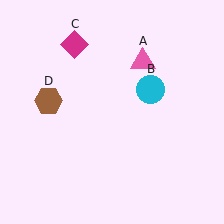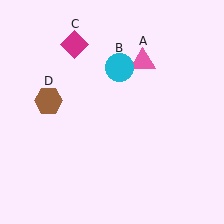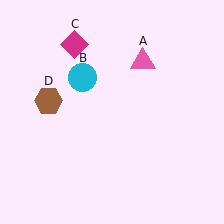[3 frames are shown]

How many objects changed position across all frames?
1 object changed position: cyan circle (object B).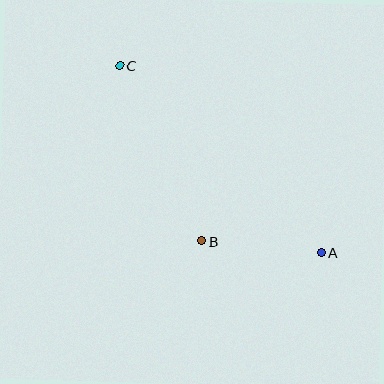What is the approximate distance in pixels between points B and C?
The distance between B and C is approximately 193 pixels.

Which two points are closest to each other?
Points A and B are closest to each other.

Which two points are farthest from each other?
Points A and C are farthest from each other.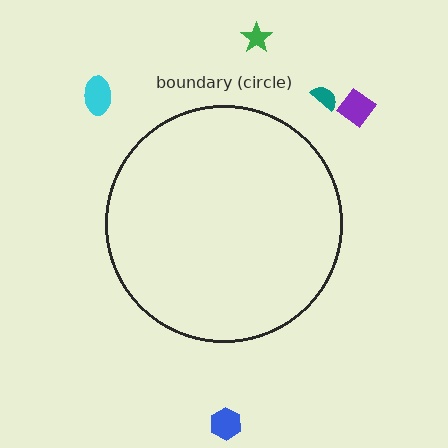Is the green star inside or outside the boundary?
Outside.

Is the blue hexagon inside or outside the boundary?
Outside.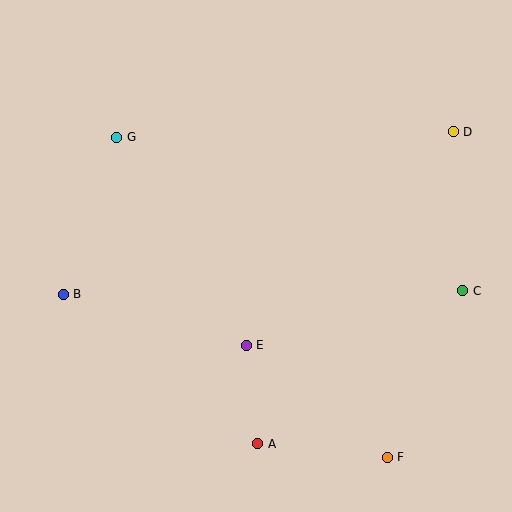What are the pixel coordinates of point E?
Point E is at (246, 345).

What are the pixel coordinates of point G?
Point G is at (117, 137).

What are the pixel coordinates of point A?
Point A is at (258, 444).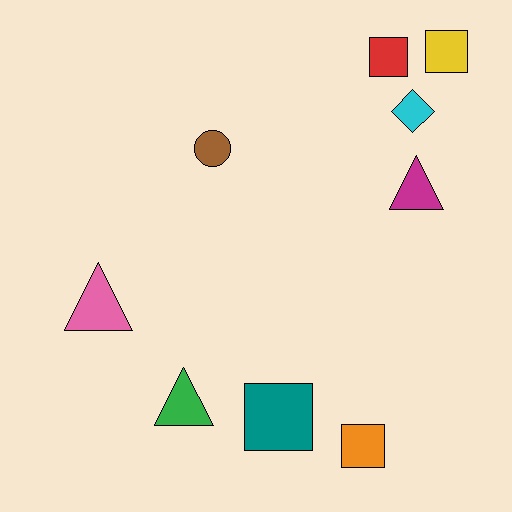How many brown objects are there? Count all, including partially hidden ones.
There is 1 brown object.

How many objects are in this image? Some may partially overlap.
There are 9 objects.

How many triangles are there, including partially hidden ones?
There are 3 triangles.